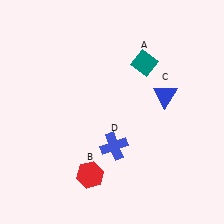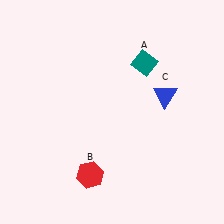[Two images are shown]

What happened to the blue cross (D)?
The blue cross (D) was removed in Image 2. It was in the bottom-right area of Image 1.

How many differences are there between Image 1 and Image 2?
There is 1 difference between the two images.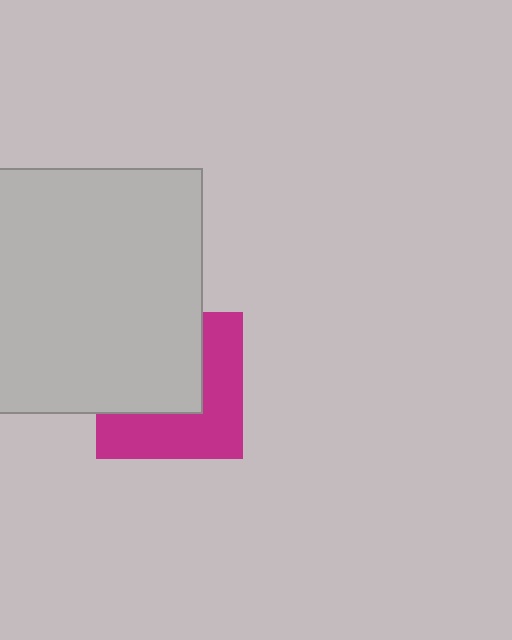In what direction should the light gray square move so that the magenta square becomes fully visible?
The light gray square should move toward the upper-left. That is the shortest direction to clear the overlap and leave the magenta square fully visible.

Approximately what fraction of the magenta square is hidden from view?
Roughly 50% of the magenta square is hidden behind the light gray square.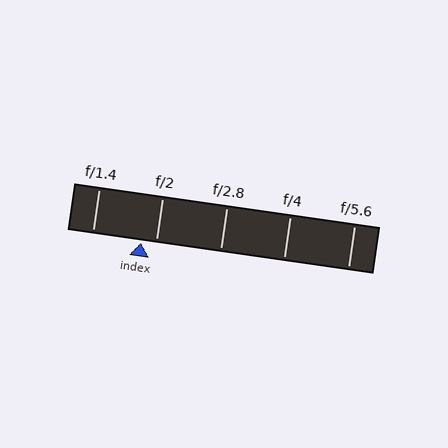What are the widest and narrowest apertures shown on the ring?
The widest aperture shown is f/1.4 and the narrowest is f/5.6.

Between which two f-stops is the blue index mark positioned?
The index mark is between f/1.4 and f/2.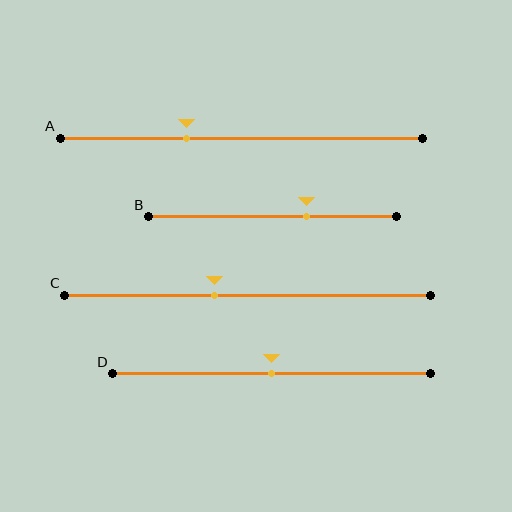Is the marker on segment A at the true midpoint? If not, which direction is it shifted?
No, the marker on segment A is shifted to the left by about 15% of the segment length.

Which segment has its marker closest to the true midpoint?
Segment D has its marker closest to the true midpoint.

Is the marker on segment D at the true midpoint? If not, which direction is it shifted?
Yes, the marker on segment D is at the true midpoint.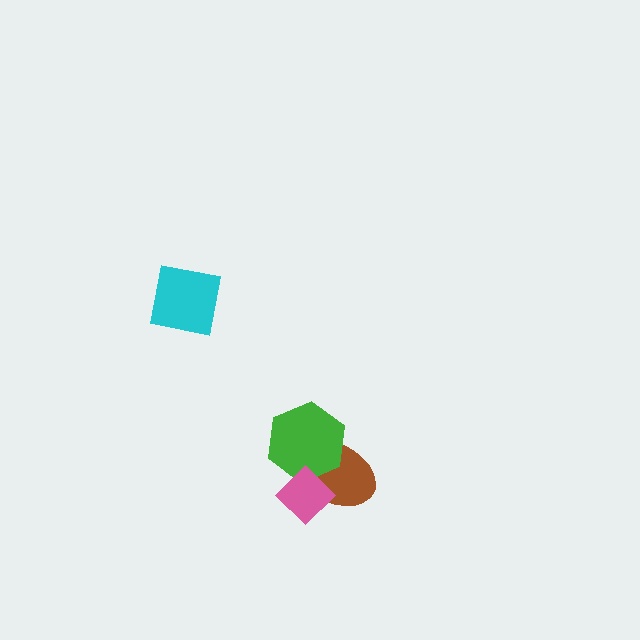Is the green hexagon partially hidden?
Yes, it is partially covered by another shape.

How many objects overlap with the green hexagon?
2 objects overlap with the green hexagon.